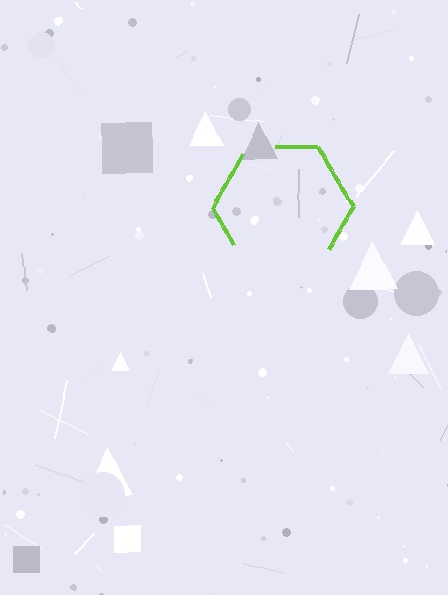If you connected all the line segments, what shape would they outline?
They would outline a hexagon.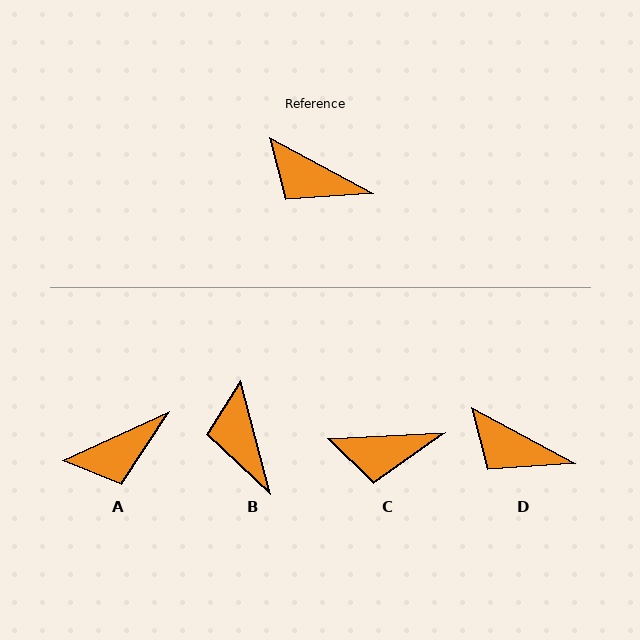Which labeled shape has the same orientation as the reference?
D.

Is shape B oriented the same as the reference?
No, it is off by about 46 degrees.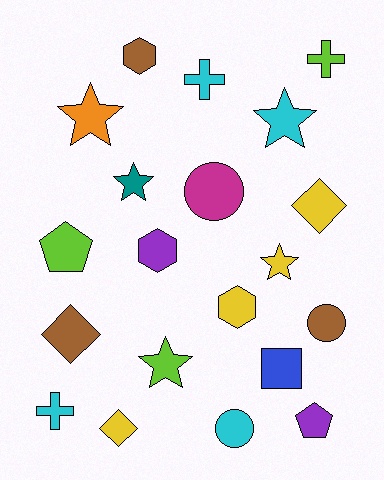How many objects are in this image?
There are 20 objects.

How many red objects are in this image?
There are no red objects.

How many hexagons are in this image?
There are 3 hexagons.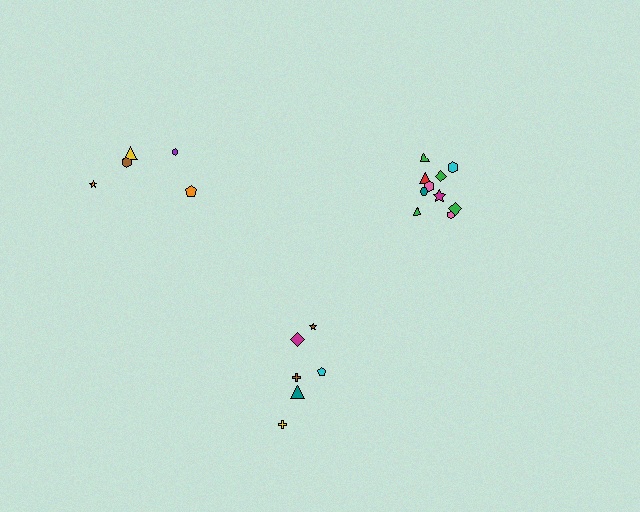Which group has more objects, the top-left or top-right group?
The top-right group.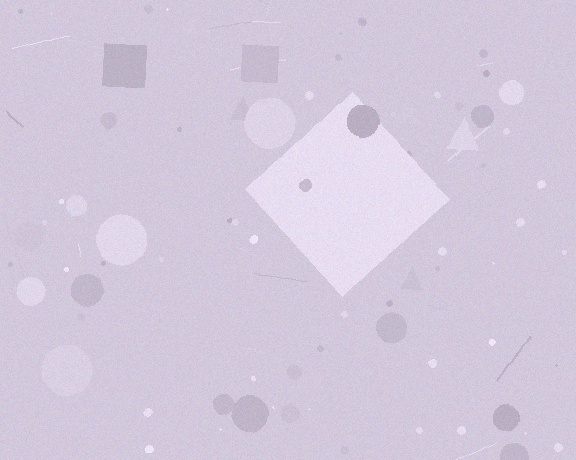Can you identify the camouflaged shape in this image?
The camouflaged shape is a diamond.